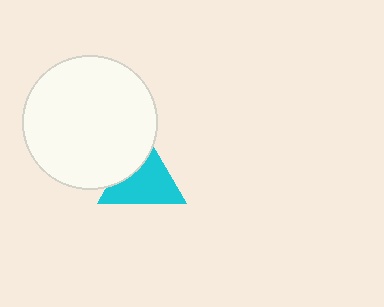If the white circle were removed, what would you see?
You would see the complete cyan triangle.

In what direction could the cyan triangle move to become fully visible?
The cyan triangle could move toward the lower-right. That would shift it out from behind the white circle entirely.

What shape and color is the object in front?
The object in front is a white circle.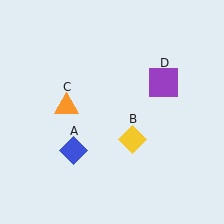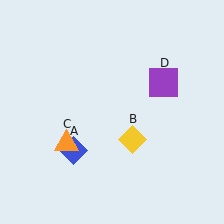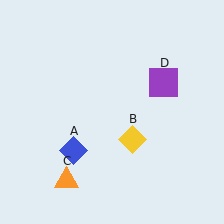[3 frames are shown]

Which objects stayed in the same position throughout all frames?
Blue diamond (object A) and yellow diamond (object B) and purple square (object D) remained stationary.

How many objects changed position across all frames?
1 object changed position: orange triangle (object C).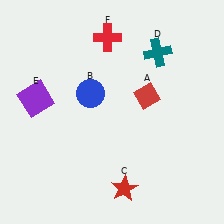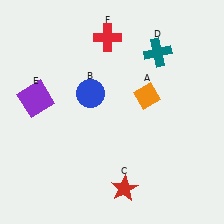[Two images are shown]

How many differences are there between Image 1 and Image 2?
There is 1 difference between the two images.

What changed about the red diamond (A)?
In Image 1, A is red. In Image 2, it changed to orange.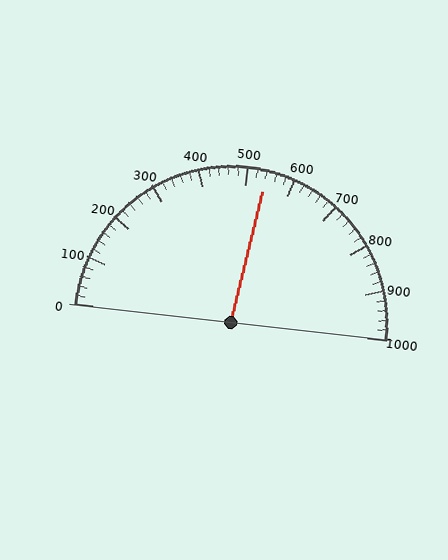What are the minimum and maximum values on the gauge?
The gauge ranges from 0 to 1000.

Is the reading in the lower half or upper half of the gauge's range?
The reading is in the upper half of the range (0 to 1000).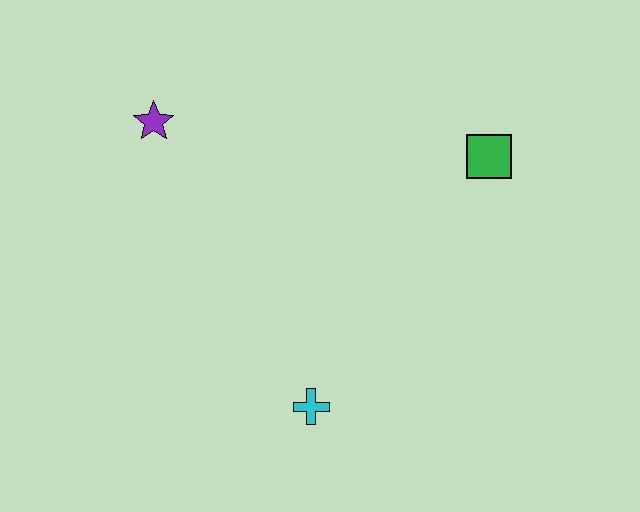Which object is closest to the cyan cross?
The green square is closest to the cyan cross.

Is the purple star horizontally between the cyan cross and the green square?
No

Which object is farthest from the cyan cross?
The purple star is farthest from the cyan cross.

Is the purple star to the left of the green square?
Yes